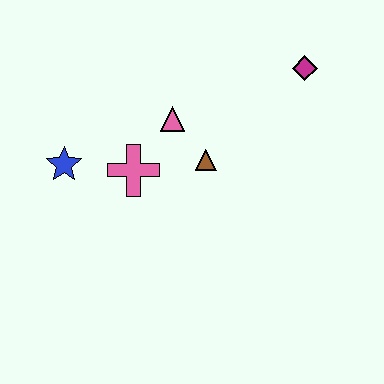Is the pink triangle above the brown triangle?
Yes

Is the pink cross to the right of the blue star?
Yes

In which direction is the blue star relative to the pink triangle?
The blue star is to the left of the pink triangle.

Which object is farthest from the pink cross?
The magenta diamond is farthest from the pink cross.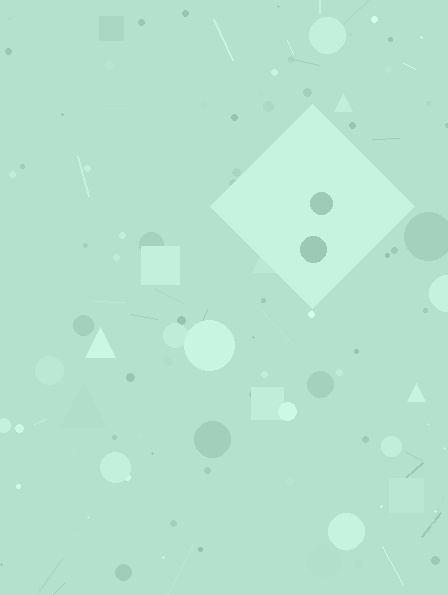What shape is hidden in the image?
A diamond is hidden in the image.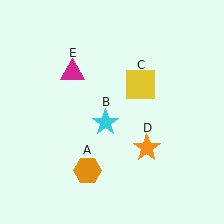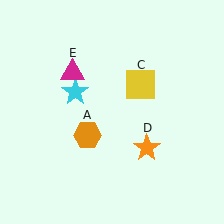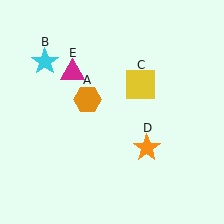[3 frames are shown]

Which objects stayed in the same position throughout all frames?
Yellow square (object C) and orange star (object D) and magenta triangle (object E) remained stationary.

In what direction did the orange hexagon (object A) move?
The orange hexagon (object A) moved up.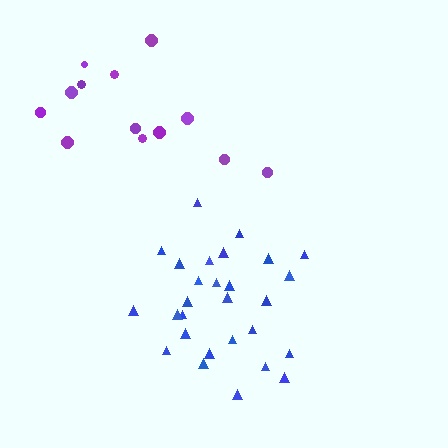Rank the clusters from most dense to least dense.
blue, purple.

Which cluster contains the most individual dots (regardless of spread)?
Blue (28).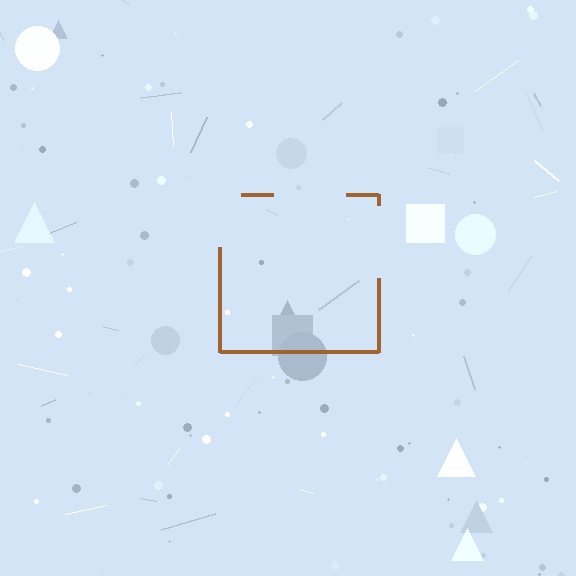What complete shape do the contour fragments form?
The contour fragments form a square.